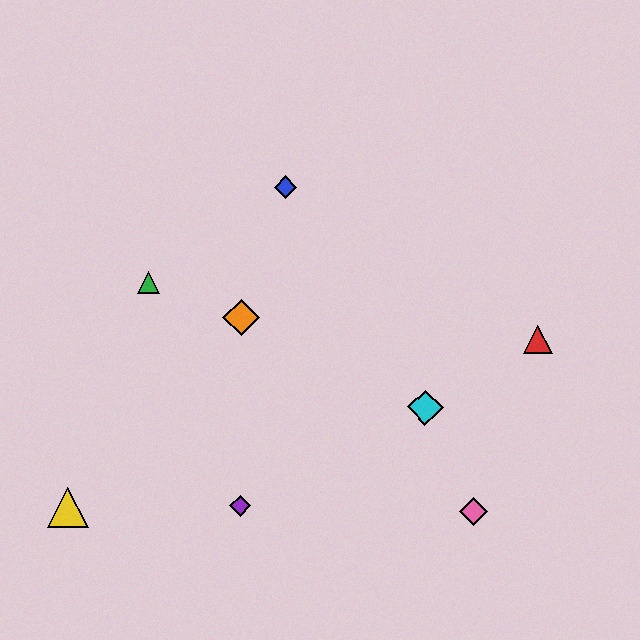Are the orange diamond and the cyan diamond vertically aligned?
No, the orange diamond is at x≈241 and the cyan diamond is at x≈425.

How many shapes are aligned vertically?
2 shapes (the purple diamond, the orange diamond) are aligned vertically.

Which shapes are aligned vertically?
The purple diamond, the orange diamond are aligned vertically.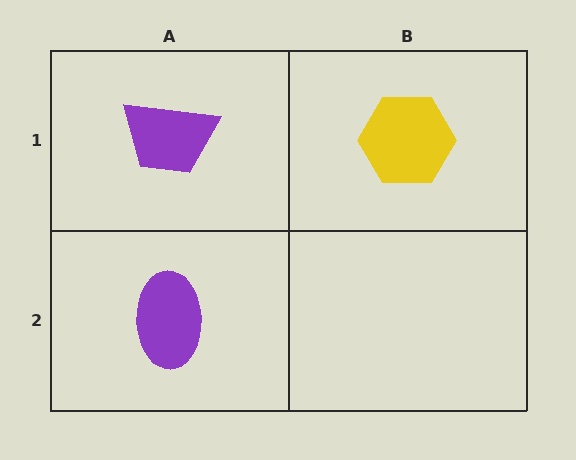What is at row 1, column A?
A purple trapezoid.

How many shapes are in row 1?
2 shapes.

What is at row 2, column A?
A purple ellipse.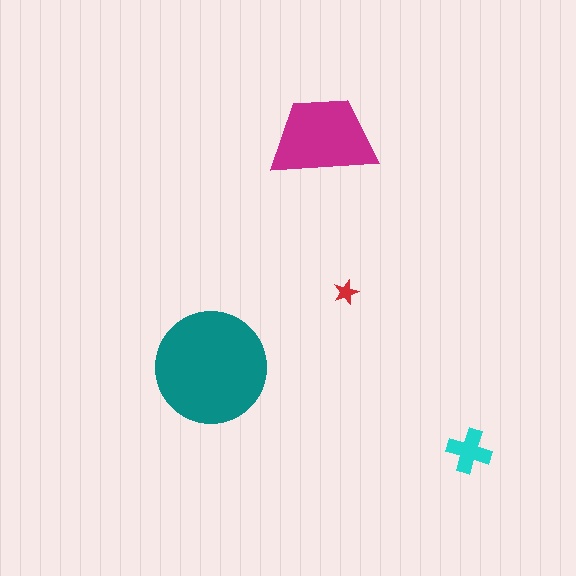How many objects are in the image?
There are 4 objects in the image.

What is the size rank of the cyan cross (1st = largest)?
3rd.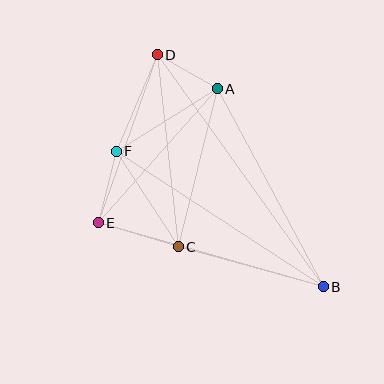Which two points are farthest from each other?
Points B and D are farthest from each other.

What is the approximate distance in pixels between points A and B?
The distance between A and B is approximately 225 pixels.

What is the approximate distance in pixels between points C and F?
The distance between C and F is approximately 114 pixels.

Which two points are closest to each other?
Points A and D are closest to each other.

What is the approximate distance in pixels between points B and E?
The distance between B and E is approximately 234 pixels.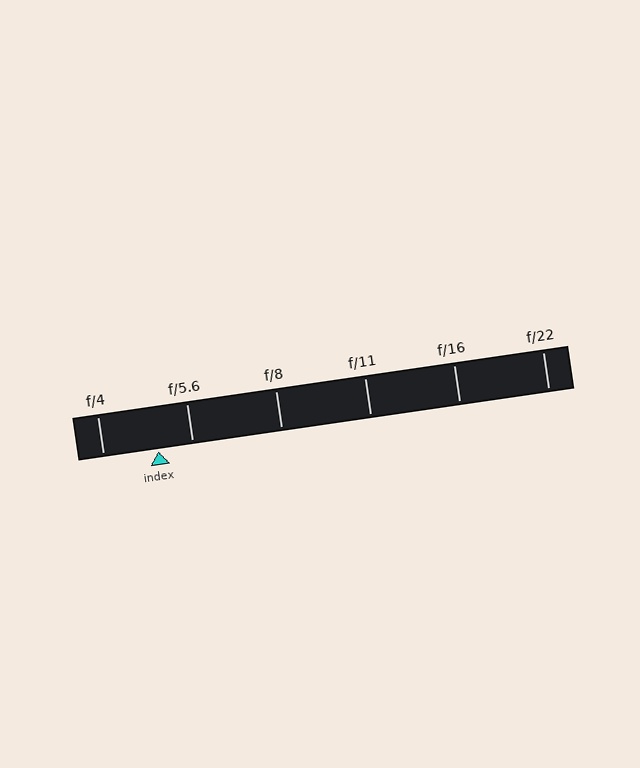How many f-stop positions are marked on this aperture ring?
There are 6 f-stop positions marked.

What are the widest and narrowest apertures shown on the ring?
The widest aperture shown is f/4 and the narrowest is f/22.